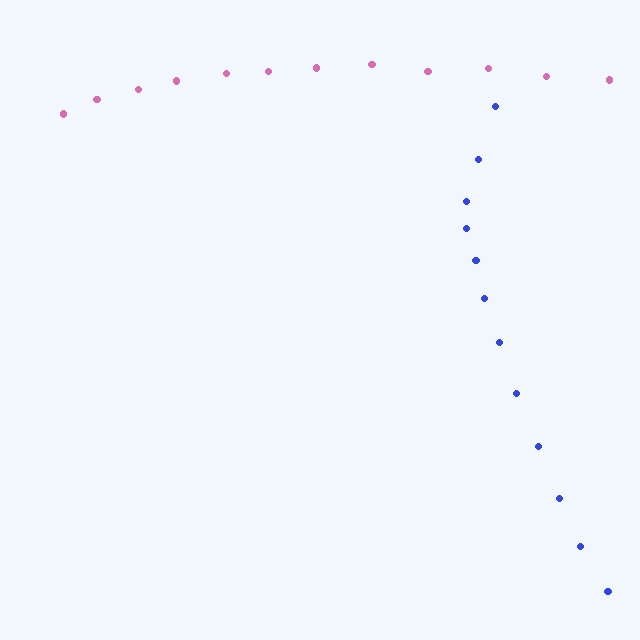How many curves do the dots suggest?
There are 2 distinct paths.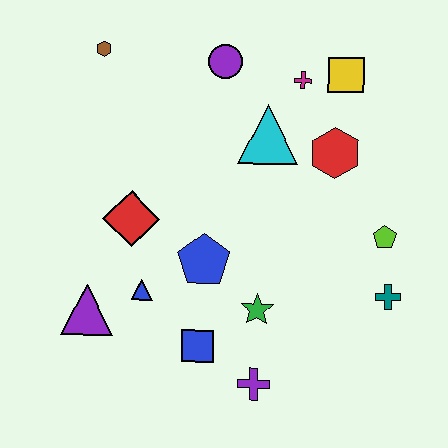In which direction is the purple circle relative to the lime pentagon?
The purple circle is above the lime pentagon.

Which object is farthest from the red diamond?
The teal cross is farthest from the red diamond.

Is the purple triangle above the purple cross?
Yes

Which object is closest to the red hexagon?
The cyan triangle is closest to the red hexagon.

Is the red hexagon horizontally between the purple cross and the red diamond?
No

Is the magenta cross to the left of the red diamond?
No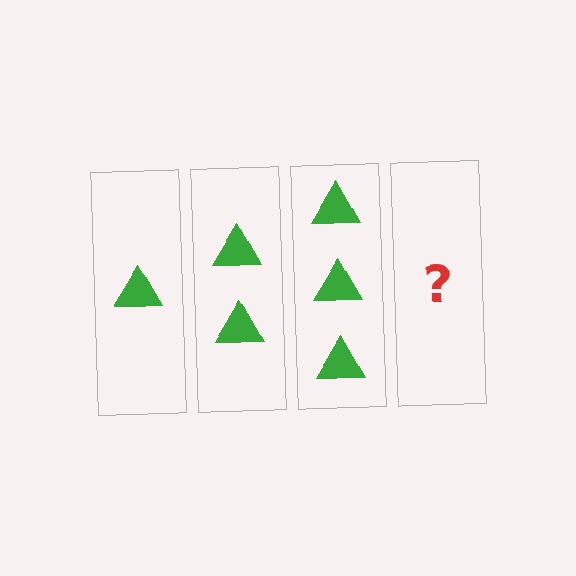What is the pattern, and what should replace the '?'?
The pattern is that each step adds one more triangle. The '?' should be 4 triangles.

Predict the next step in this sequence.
The next step is 4 triangles.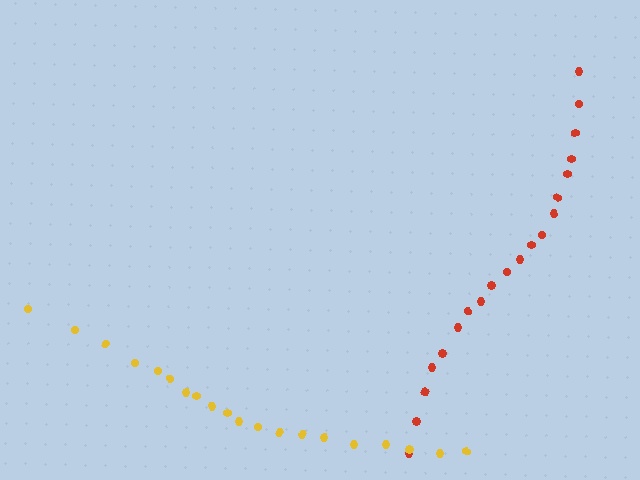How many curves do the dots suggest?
There are 2 distinct paths.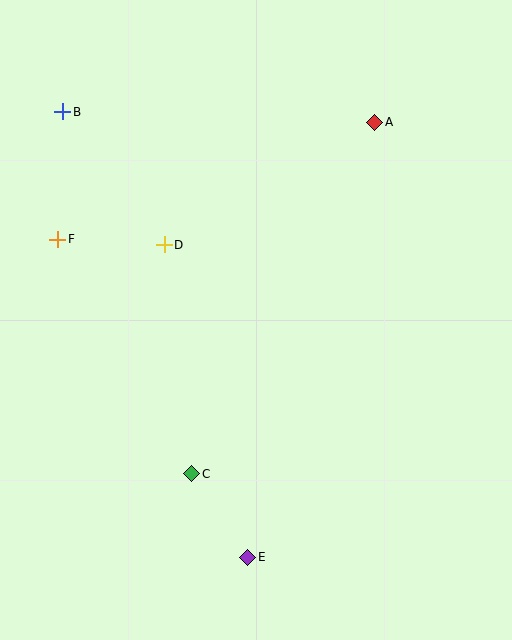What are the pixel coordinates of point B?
Point B is at (63, 112).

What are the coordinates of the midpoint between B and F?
The midpoint between B and F is at (60, 175).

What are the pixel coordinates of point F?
Point F is at (58, 239).